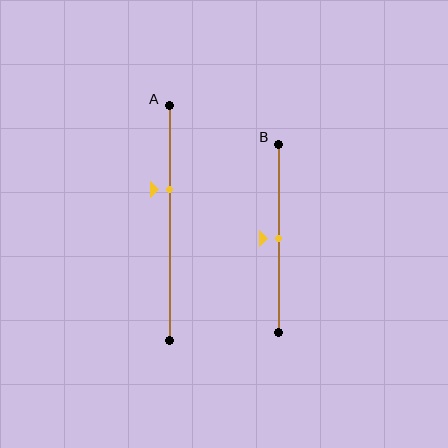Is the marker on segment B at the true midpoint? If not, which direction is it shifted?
Yes, the marker on segment B is at the true midpoint.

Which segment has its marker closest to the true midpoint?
Segment B has its marker closest to the true midpoint.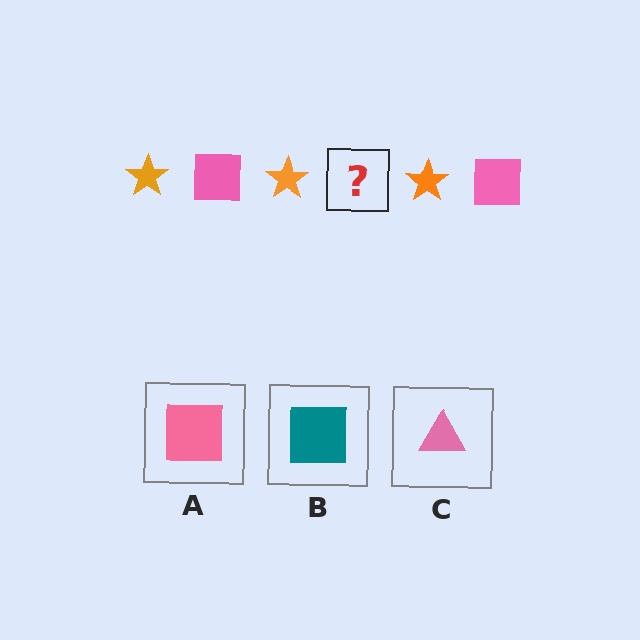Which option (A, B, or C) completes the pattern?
A.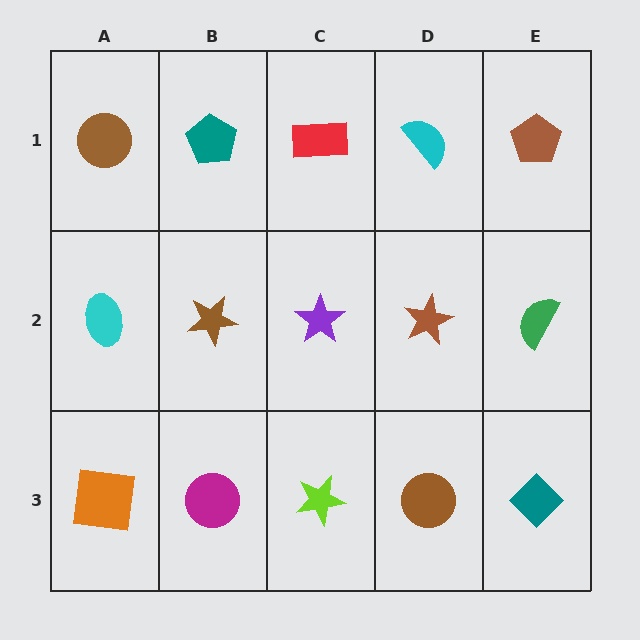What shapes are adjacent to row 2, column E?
A brown pentagon (row 1, column E), a teal diamond (row 3, column E), a brown star (row 2, column D).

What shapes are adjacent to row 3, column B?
A brown star (row 2, column B), an orange square (row 3, column A), a lime star (row 3, column C).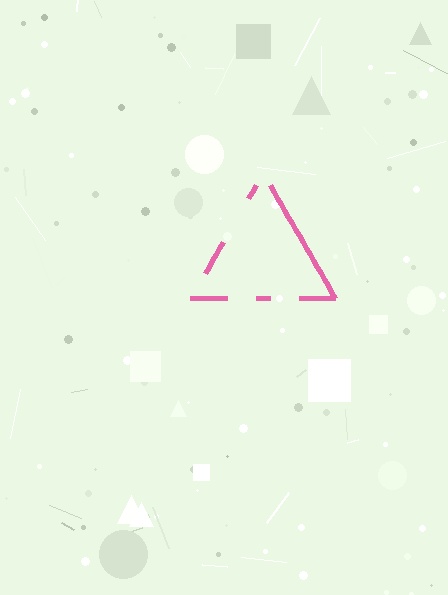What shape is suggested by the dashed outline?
The dashed outline suggests a triangle.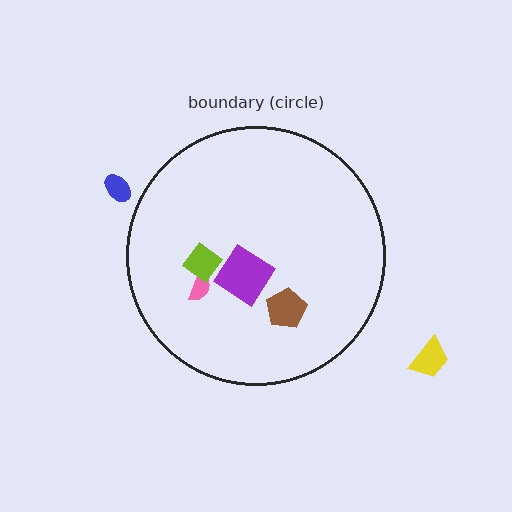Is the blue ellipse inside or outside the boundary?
Outside.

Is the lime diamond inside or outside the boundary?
Inside.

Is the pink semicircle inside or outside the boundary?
Inside.